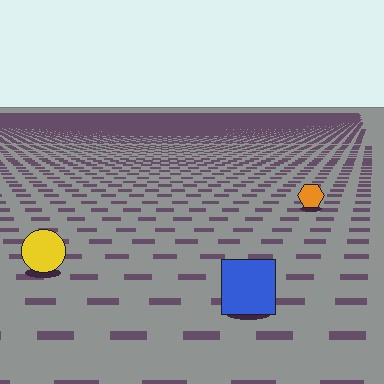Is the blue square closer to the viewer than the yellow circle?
Yes. The blue square is closer — you can tell from the texture gradient: the ground texture is coarser near it.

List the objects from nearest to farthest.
From nearest to farthest: the blue square, the yellow circle, the orange hexagon.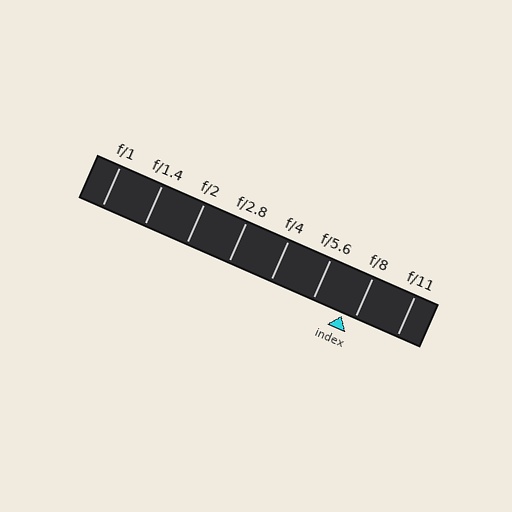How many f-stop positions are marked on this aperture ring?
There are 8 f-stop positions marked.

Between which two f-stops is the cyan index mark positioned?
The index mark is between f/5.6 and f/8.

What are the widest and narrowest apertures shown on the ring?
The widest aperture shown is f/1 and the narrowest is f/11.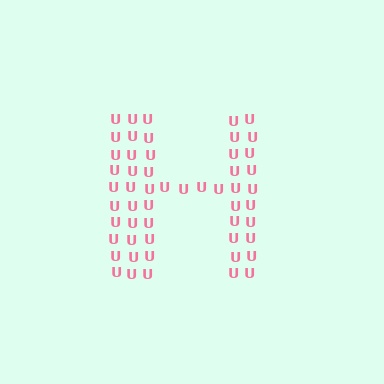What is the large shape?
The large shape is the letter H.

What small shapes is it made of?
It is made of small letter U's.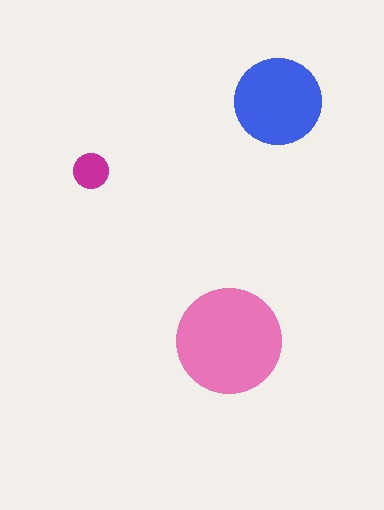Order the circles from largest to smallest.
the pink one, the blue one, the magenta one.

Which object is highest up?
The blue circle is topmost.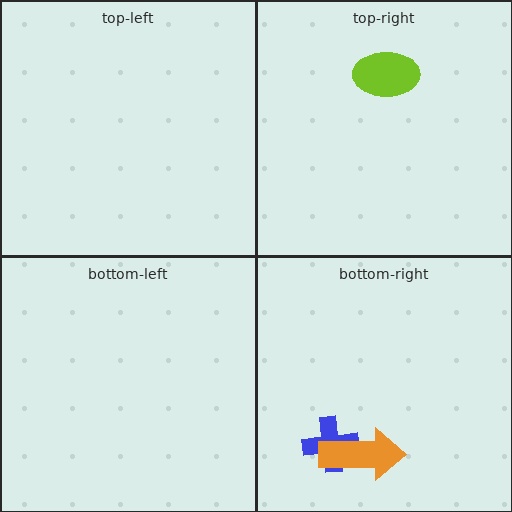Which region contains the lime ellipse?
The top-right region.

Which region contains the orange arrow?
The bottom-right region.